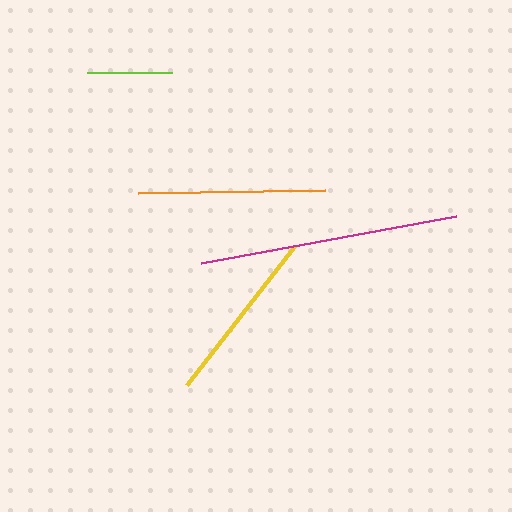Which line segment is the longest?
The magenta line is the longest at approximately 259 pixels.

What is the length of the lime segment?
The lime segment is approximately 86 pixels long.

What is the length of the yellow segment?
The yellow segment is approximately 176 pixels long.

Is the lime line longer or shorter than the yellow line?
The yellow line is longer than the lime line.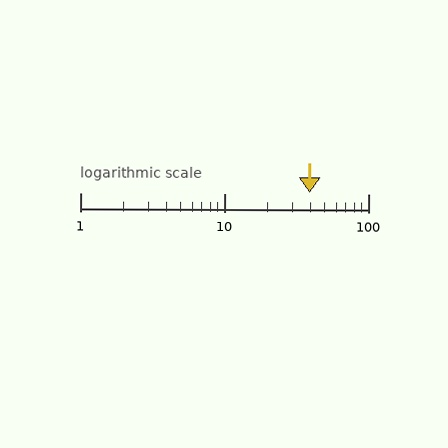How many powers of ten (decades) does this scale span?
The scale spans 2 decades, from 1 to 100.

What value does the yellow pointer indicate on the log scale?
The pointer indicates approximately 39.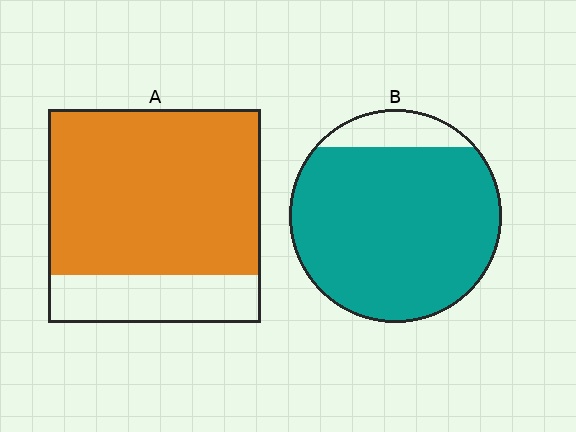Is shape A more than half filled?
Yes.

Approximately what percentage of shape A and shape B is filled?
A is approximately 80% and B is approximately 90%.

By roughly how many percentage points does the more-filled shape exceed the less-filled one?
By roughly 10 percentage points (B over A).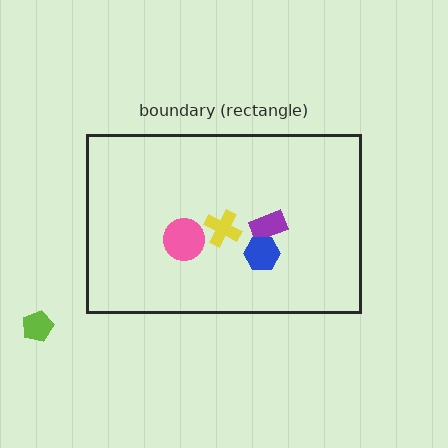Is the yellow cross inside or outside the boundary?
Inside.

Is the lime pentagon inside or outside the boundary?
Outside.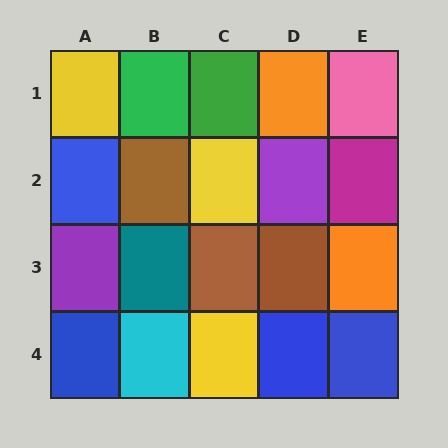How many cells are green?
2 cells are green.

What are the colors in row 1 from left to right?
Yellow, green, green, orange, pink.